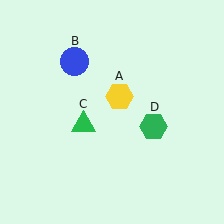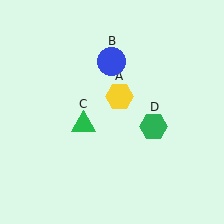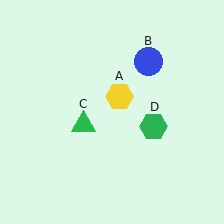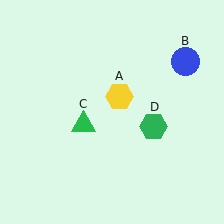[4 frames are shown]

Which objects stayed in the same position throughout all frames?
Yellow hexagon (object A) and green triangle (object C) and green hexagon (object D) remained stationary.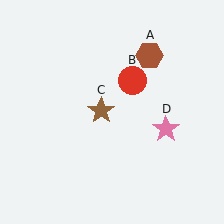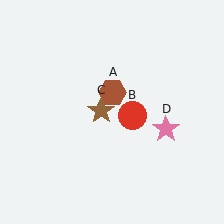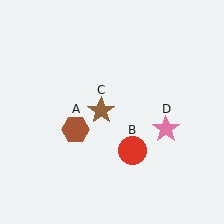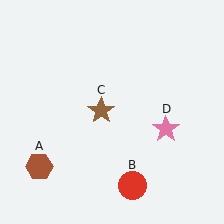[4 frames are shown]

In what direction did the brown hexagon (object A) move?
The brown hexagon (object A) moved down and to the left.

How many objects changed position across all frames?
2 objects changed position: brown hexagon (object A), red circle (object B).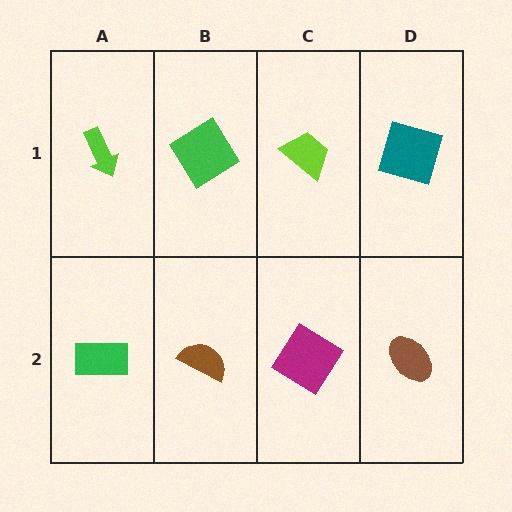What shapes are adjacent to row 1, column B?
A brown semicircle (row 2, column B), a lime arrow (row 1, column A), a lime trapezoid (row 1, column C).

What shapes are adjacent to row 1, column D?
A brown ellipse (row 2, column D), a lime trapezoid (row 1, column C).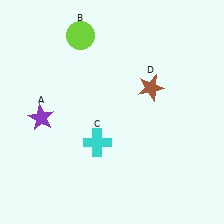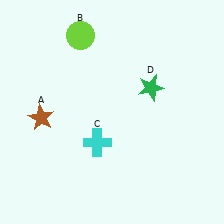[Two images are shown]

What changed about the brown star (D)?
In Image 1, D is brown. In Image 2, it changed to green.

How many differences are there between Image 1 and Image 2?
There are 2 differences between the two images.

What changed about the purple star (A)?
In Image 1, A is purple. In Image 2, it changed to brown.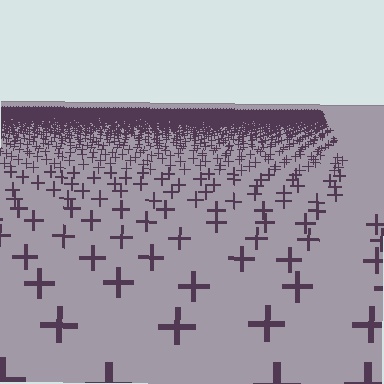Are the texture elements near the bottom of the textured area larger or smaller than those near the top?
Larger. Near the bottom, elements are closer to the viewer and appear at a bigger on-screen size.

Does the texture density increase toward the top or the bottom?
Density increases toward the top.